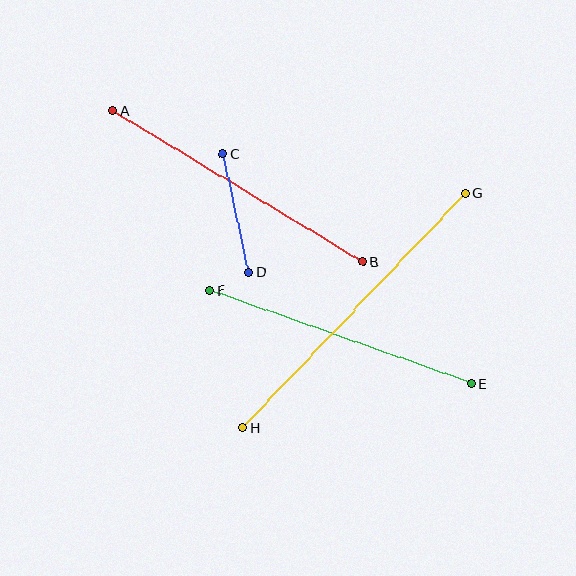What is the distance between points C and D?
The distance is approximately 121 pixels.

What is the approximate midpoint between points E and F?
The midpoint is at approximately (341, 337) pixels.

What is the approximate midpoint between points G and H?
The midpoint is at approximately (354, 311) pixels.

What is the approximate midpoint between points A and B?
The midpoint is at approximately (238, 186) pixels.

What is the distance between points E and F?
The distance is approximately 277 pixels.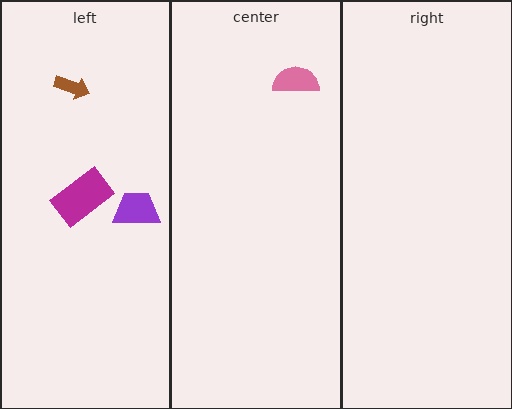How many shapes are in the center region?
1.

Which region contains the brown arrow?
The left region.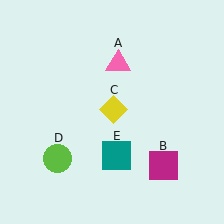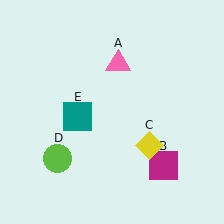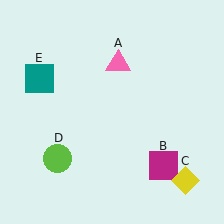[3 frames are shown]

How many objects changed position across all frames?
2 objects changed position: yellow diamond (object C), teal square (object E).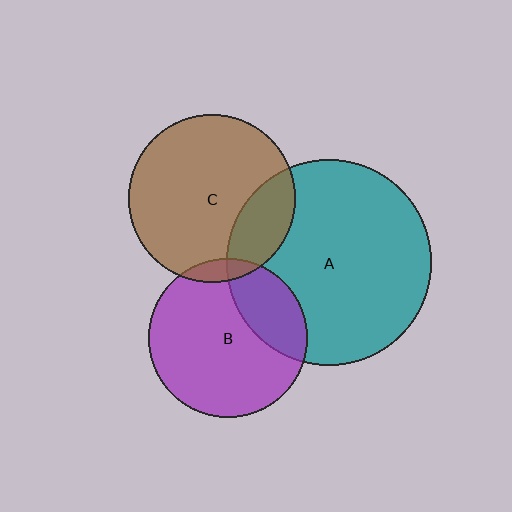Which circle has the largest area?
Circle A (teal).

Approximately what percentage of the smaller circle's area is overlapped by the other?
Approximately 25%.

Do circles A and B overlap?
Yes.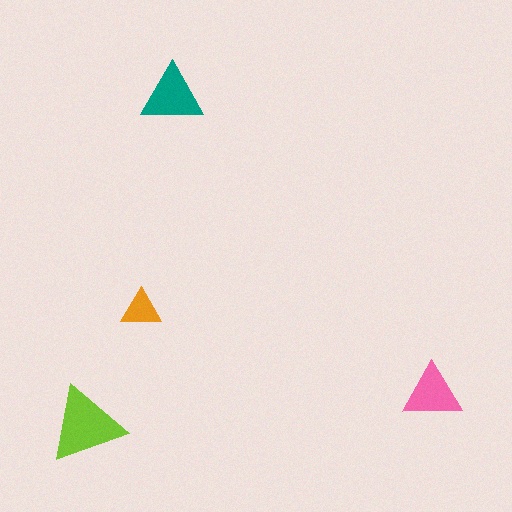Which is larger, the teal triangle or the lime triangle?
The lime one.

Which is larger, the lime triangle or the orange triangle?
The lime one.